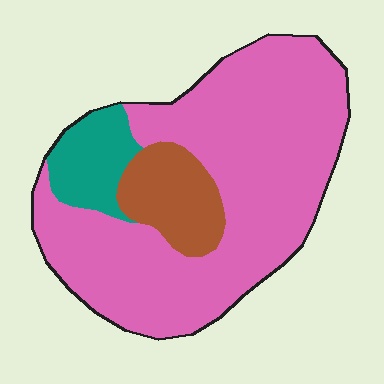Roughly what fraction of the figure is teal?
Teal covers about 10% of the figure.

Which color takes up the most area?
Pink, at roughly 75%.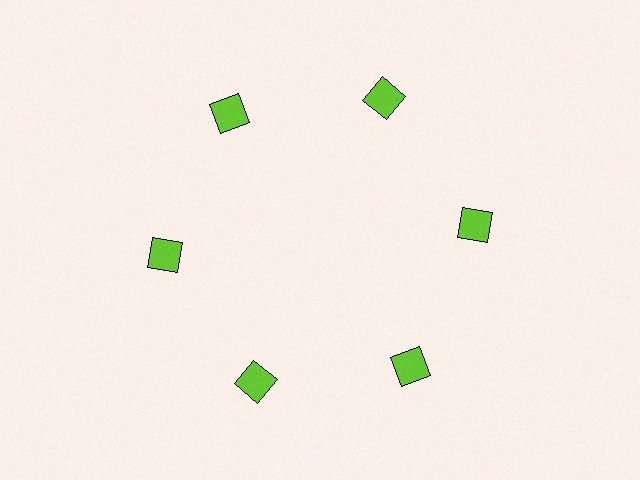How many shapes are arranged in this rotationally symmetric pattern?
There are 6 shapes, arranged in 6 groups of 1.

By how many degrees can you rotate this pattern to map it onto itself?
The pattern maps onto itself every 60 degrees of rotation.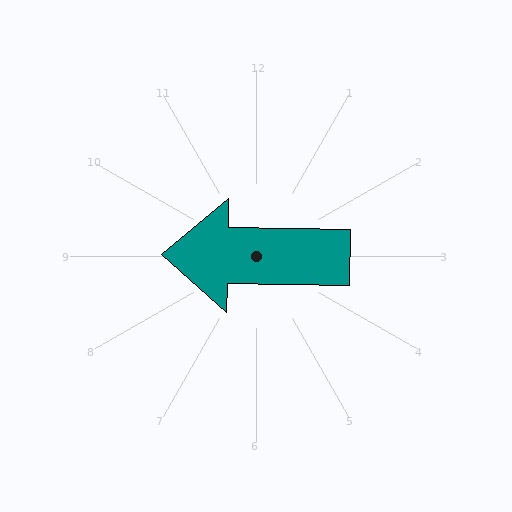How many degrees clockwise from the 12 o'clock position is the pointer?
Approximately 271 degrees.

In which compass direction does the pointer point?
West.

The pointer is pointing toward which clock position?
Roughly 9 o'clock.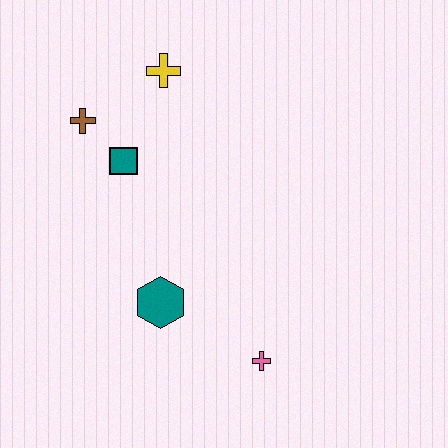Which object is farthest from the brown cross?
The pink cross is farthest from the brown cross.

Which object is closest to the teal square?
The brown cross is closest to the teal square.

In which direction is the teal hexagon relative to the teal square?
The teal hexagon is below the teal square.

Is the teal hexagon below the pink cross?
No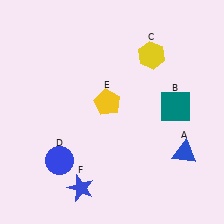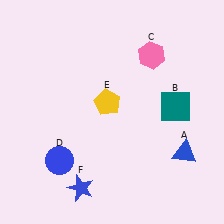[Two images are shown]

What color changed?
The hexagon (C) changed from yellow in Image 1 to pink in Image 2.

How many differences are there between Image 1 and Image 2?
There is 1 difference between the two images.